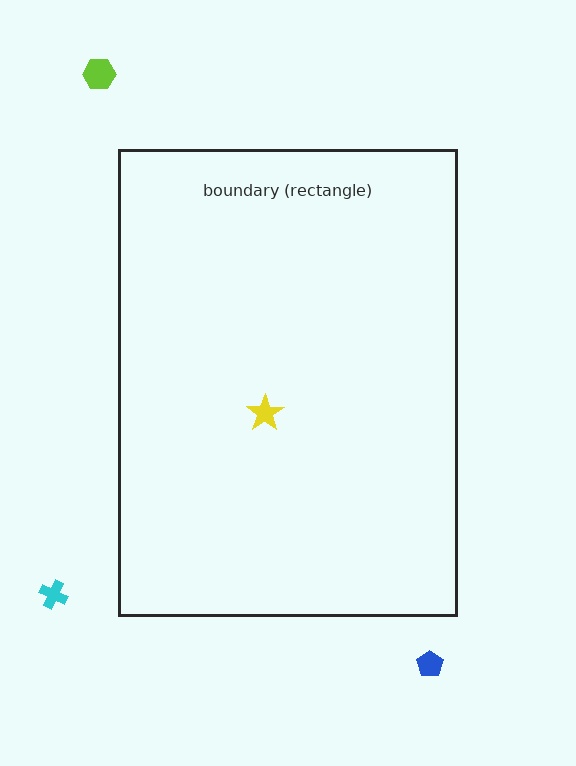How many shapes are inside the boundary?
1 inside, 3 outside.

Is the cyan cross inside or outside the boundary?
Outside.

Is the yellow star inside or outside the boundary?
Inside.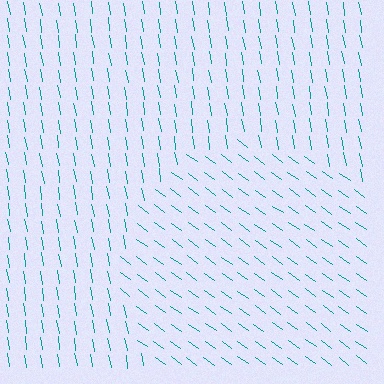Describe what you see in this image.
The image is filled with small teal line segments. A circle region in the image has lines oriented differently from the surrounding lines, creating a visible texture boundary.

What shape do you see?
I see a circle.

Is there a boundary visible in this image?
Yes, there is a texture boundary formed by a change in line orientation.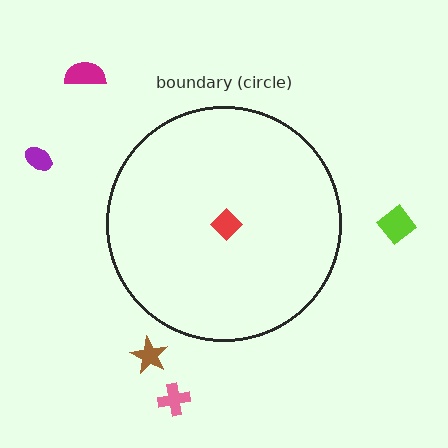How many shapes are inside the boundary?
1 inside, 5 outside.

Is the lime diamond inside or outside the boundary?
Outside.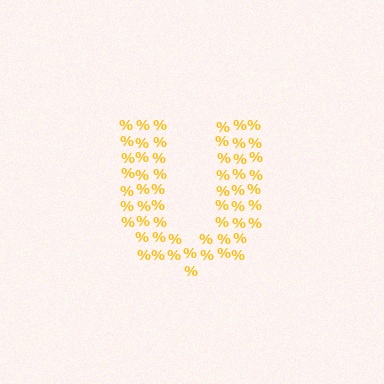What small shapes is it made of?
It is made of small percent signs.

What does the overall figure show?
The overall figure shows the letter U.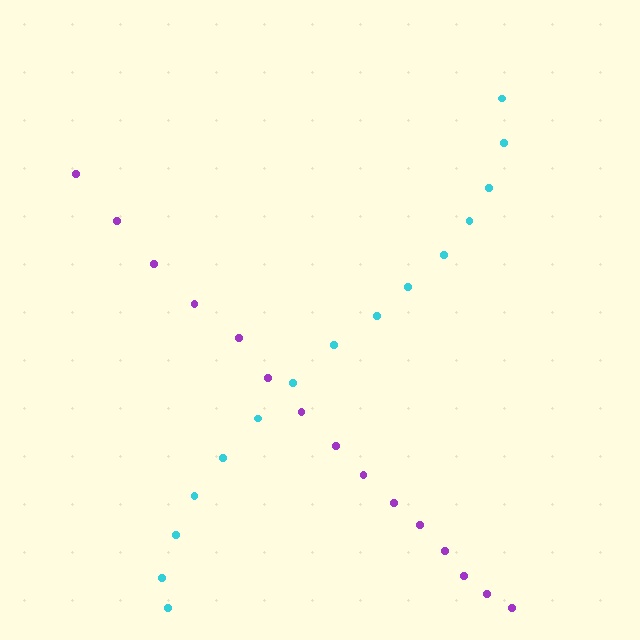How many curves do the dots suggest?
There are 2 distinct paths.